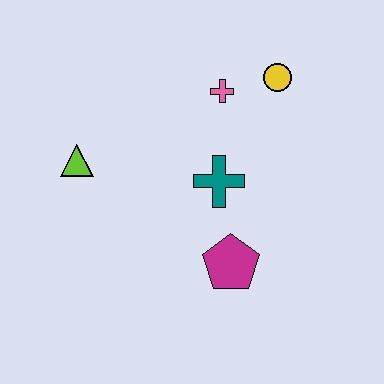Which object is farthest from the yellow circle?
The lime triangle is farthest from the yellow circle.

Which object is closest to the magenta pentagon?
The teal cross is closest to the magenta pentagon.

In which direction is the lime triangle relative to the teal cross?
The lime triangle is to the left of the teal cross.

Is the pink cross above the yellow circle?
No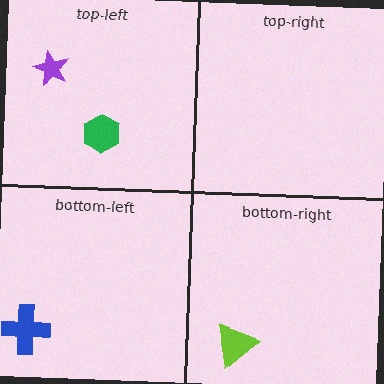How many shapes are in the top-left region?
2.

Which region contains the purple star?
The top-left region.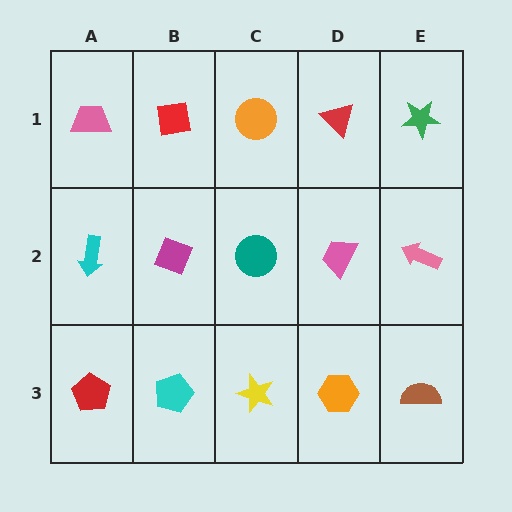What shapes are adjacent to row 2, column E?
A green star (row 1, column E), a brown semicircle (row 3, column E), a pink trapezoid (row 2, column D).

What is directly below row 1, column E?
A pink arrow.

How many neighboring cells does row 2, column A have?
3.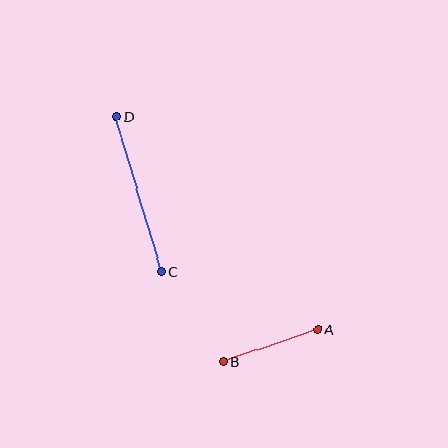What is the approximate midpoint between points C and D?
The midpoint is at approximately (139, 194) pixels.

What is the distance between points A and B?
The distance is approximately 100 pixels.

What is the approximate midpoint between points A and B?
The midpoint is at approximately (271, 346) pixels.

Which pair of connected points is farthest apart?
Points C and D are farthest apart.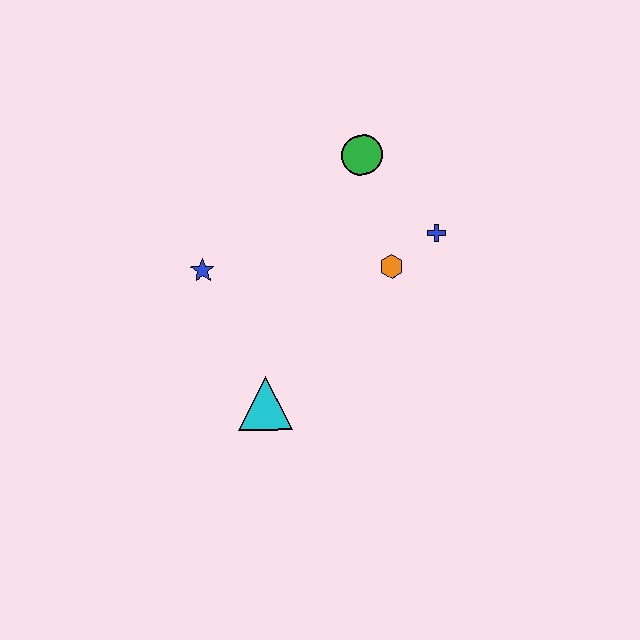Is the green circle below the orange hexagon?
No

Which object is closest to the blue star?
The cyan triangle is closest to the blue star.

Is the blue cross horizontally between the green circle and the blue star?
No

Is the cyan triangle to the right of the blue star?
Yes